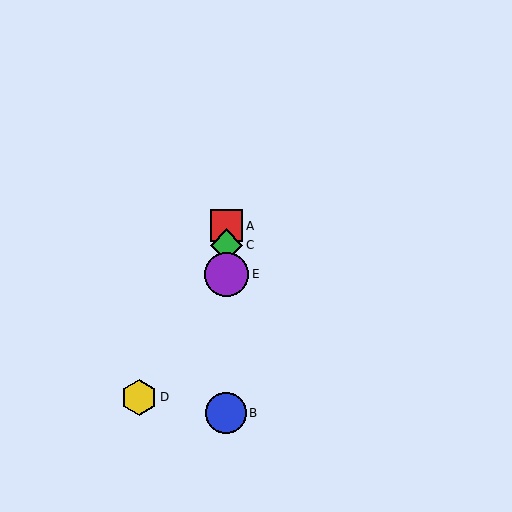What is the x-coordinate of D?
Object D is at x≈139.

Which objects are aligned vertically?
Objects A, B, C, E are aligned vertically.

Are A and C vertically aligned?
Yes, both are at x≈227.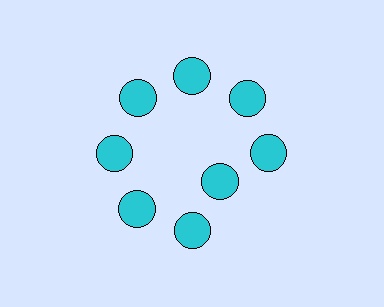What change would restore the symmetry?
The symmetry would be restored by moving it outward, back onto the ring so that all 8 circles sit at equal angles and equal distance from the center.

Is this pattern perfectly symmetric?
No. The 8 cyan circles are arranged in a ring, but one element near the 4 o'clock position is pulled inward toward the center, breaking the 8-fold rotational symmetry.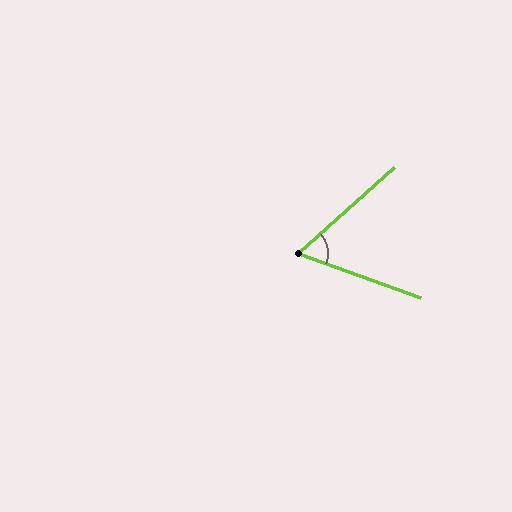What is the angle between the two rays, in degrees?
Approximately 62 degrees.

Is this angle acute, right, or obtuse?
It is acute.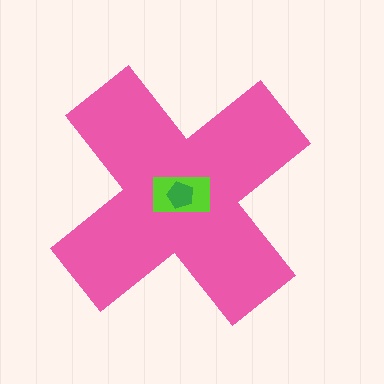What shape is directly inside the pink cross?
The lime rectangle.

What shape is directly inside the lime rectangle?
The green pentagon.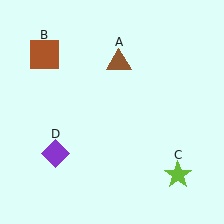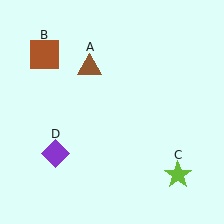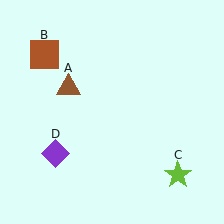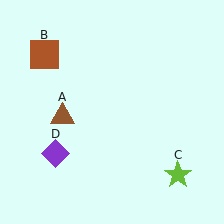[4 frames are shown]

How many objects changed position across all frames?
1 object changed position: brown triangle (object A).